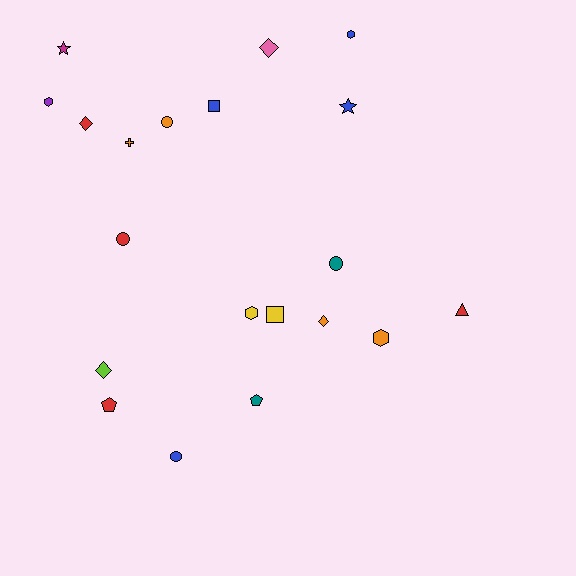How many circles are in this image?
There are 4 circles.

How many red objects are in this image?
There are 4 red objects.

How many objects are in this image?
There are 20 objects.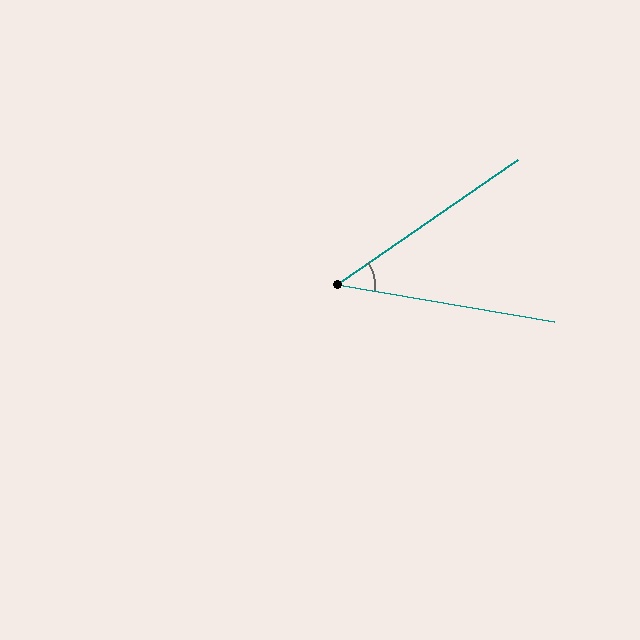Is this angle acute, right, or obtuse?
It is acute.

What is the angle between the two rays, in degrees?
Approximately 44 degrees.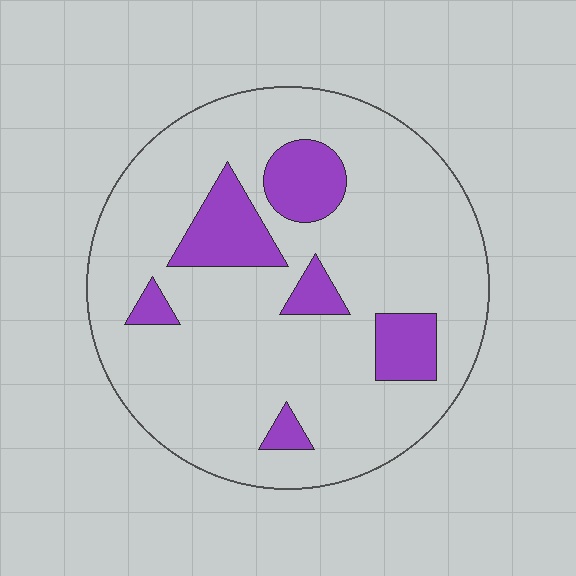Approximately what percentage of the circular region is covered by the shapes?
Approximately 15%.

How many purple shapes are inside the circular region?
6.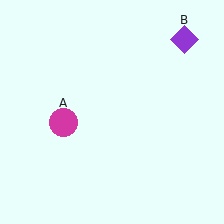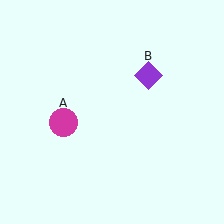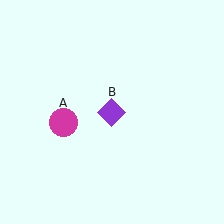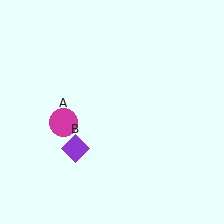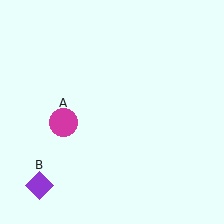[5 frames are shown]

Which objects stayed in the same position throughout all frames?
Magenta circle (object A) remained stationary.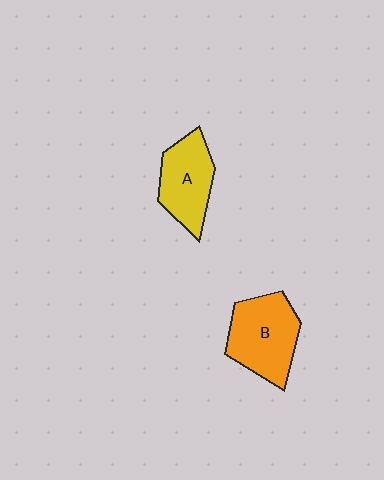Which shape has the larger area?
Shape B (orange).